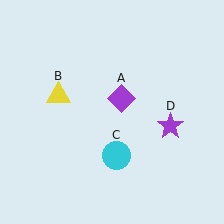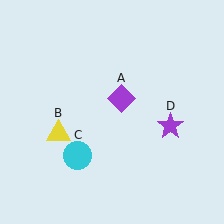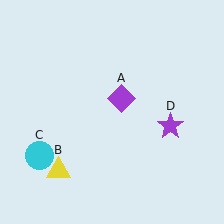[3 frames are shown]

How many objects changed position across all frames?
2 objects changed position: yellow triangle (object B), cyan circle (object C).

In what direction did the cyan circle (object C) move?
The cyan circle (object C) moved left.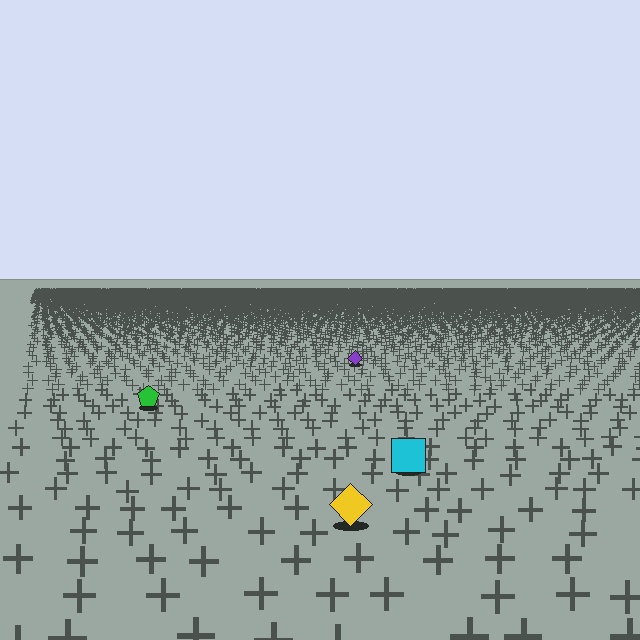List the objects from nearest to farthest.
From nearest to farthest: the yellow diamond, the cyan square, the green pentagon, the purple diamond.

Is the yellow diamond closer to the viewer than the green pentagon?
Yes. The yellow diamond is closer — you can tell from the texture gradient: the ground texture is coarser near it.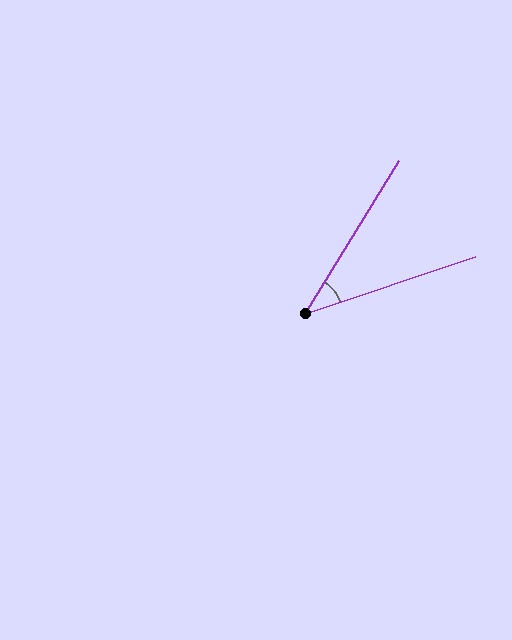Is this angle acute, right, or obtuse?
It is acute.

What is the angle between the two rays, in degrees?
Approximately 40 degrees.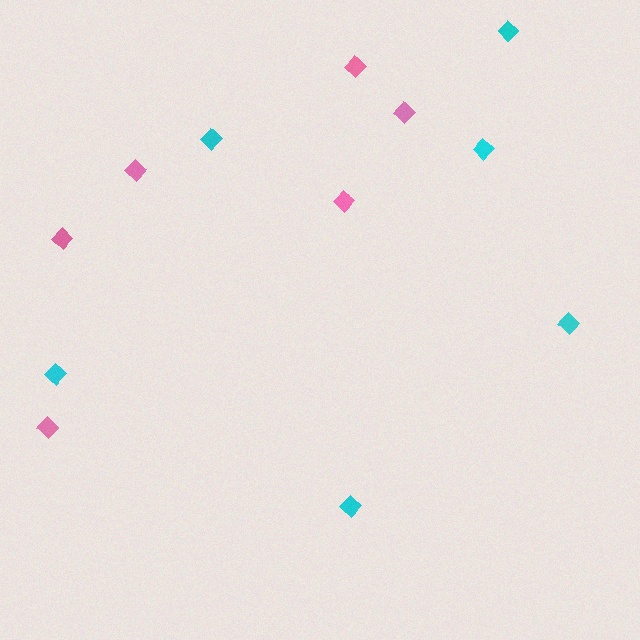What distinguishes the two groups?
There are 2 groups: one group of pink diamonds (6) and one group of cyan diamonds (6).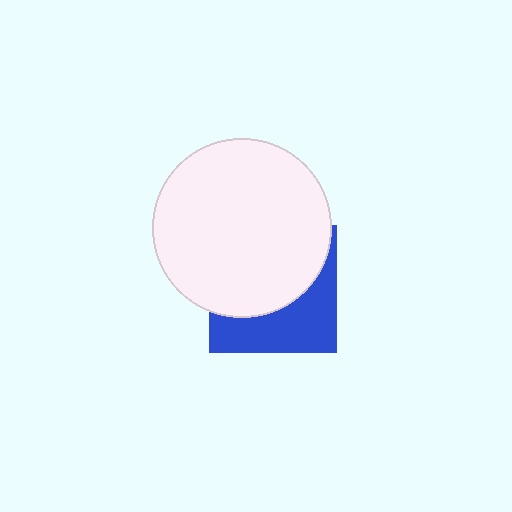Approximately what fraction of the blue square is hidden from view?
Roughly 58% of the blue square is hidden behind the white circle.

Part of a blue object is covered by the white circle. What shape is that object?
It is a square.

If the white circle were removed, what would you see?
You would see the complete blue square.